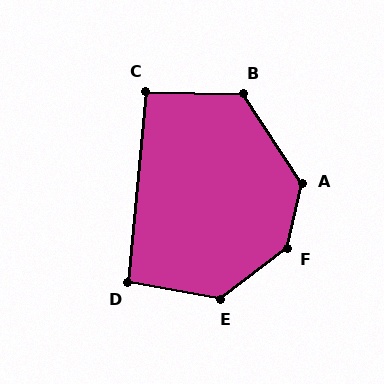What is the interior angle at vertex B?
Approximately 125 degrees (obtuse).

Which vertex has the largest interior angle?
F, at approximately 140 degrees.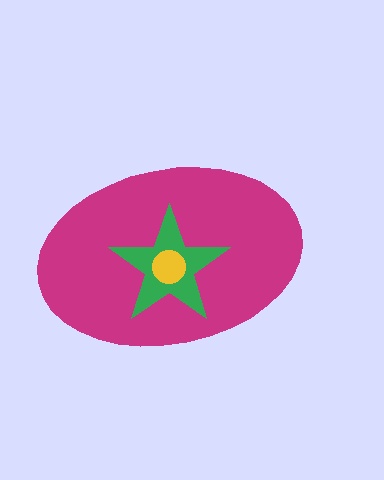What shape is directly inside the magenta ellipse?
The green star.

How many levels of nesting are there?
3.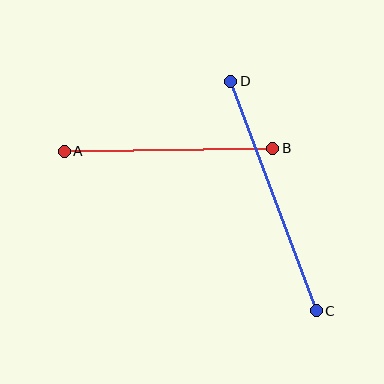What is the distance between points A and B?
The distance is approximately 209 pixels.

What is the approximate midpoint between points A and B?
The midpoint is at approximately (169, 150) pixels.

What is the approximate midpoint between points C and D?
The midpoint is at approximately (274, 196) pixels.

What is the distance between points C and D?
The distance is approximately 245 pixels.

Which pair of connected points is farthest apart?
Points C and D are farthest apart.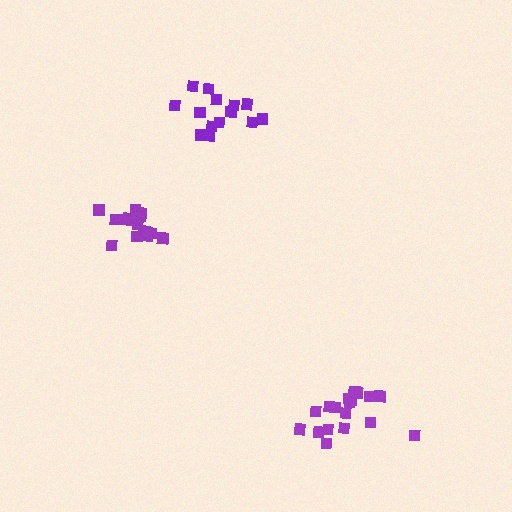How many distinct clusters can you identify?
There are 3 distinct clusters.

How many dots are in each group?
Group 1: 18 dots, Group 2: 14 dots, Group 3: 18 dots (50 total).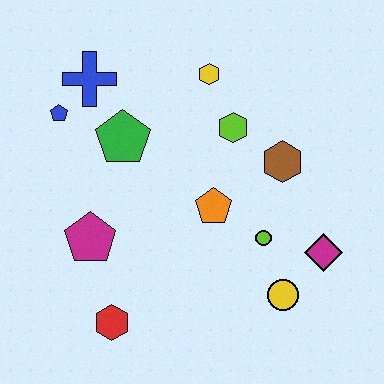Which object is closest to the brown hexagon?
The lime hexagon is closest to the brown hexagon.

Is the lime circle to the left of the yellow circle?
Yes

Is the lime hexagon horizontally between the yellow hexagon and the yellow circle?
Yes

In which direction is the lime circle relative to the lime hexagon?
The lime circle is below the lime hexagon.